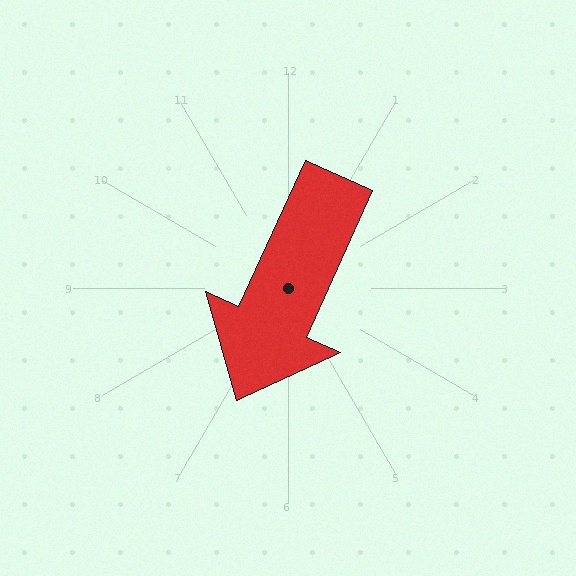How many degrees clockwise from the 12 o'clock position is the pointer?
Approximately 204 degrees.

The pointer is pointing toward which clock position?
Roughly 7 o'clock.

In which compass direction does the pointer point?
Southwest.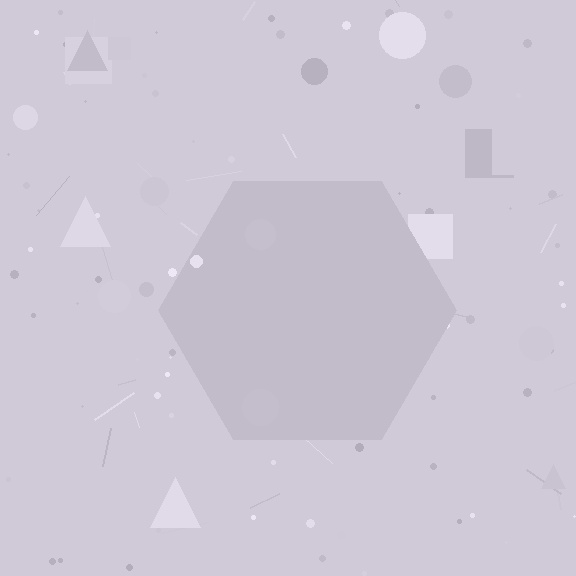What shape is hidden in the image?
A hexagon is hidden in the image.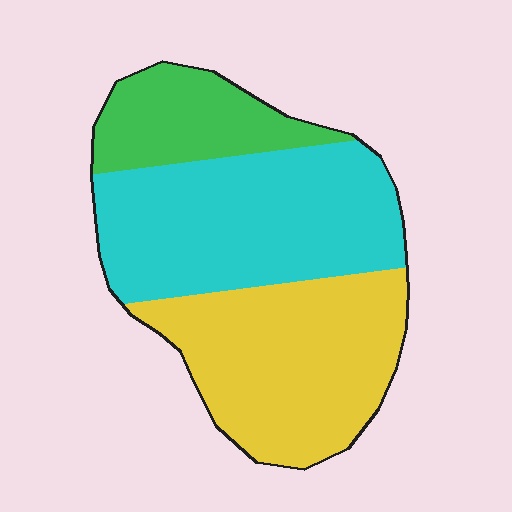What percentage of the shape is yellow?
Yellow takes up about two fifths (2/5) of the shape.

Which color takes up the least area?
Green, at roughly 20%.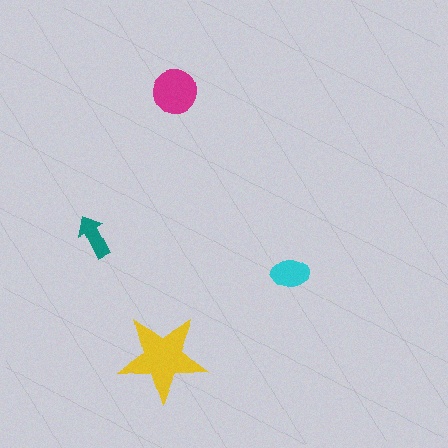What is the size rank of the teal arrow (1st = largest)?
4th.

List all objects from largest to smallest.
The yellow star, the magenta circle, the cyan ellipse, the teal arrow.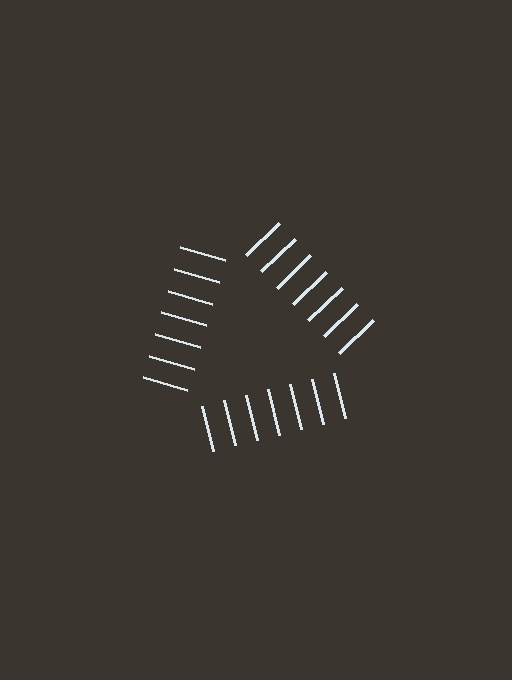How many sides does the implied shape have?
3 sides — the line-ends trace a triangle.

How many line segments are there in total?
21 — 7 along each of the 3 edges.